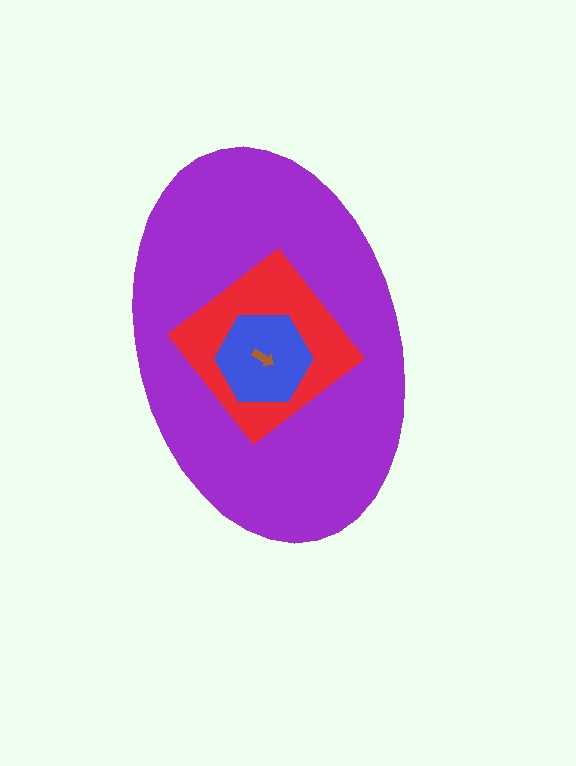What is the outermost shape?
The purple ellipse.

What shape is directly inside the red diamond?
The blue hexagon.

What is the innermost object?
The brown arrow.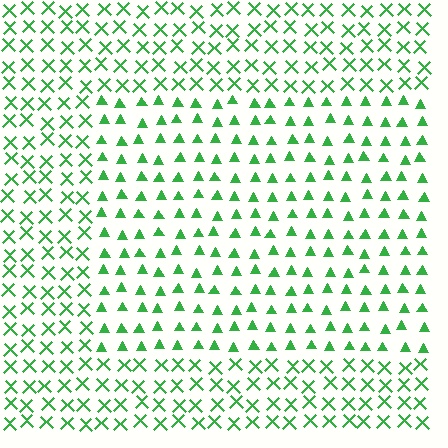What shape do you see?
I see a rectangle.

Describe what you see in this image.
The image is filled with small green elements arranged in a uniform grid. A rectangle-shaped region contains triangles, while the surrounding area contains X marks. The boundary is defined purely by the change in element shape.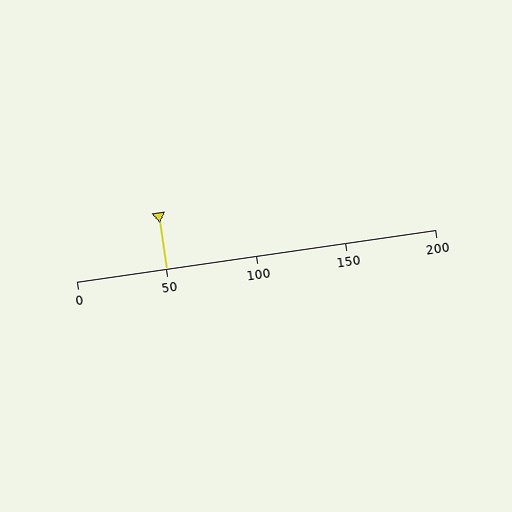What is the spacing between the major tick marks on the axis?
The major ticks are spaced 50 apart.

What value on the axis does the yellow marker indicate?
The marker indicates approximately 50.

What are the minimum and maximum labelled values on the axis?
The axis runs from 0 to 200.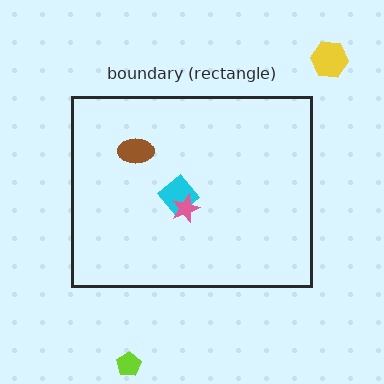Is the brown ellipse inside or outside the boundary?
Inside.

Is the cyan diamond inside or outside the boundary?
Inside.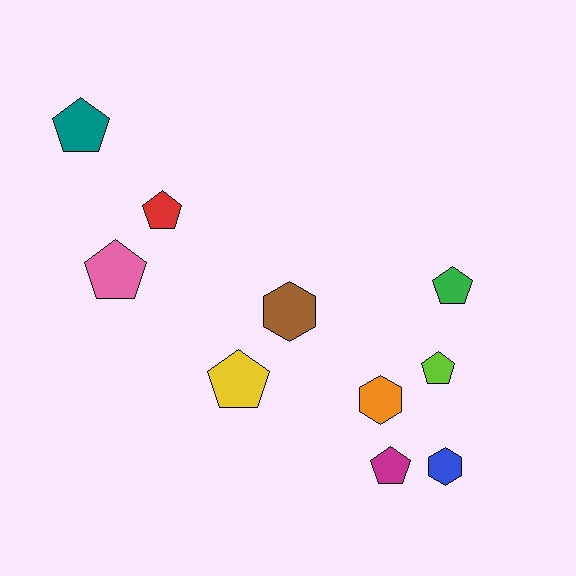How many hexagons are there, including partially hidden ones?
There are 3 hexagons.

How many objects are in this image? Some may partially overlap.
There are 10 objects.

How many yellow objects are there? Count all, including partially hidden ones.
There is 1 yellow object.